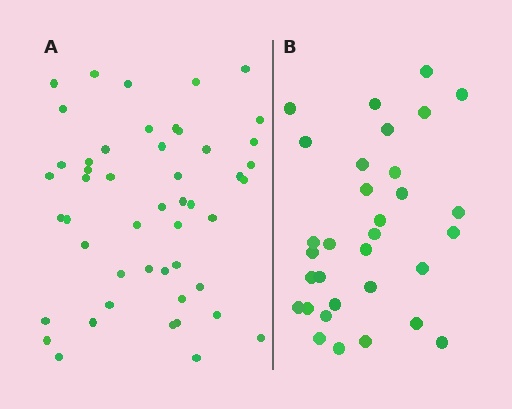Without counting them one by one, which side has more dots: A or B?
Region A (the left region) has more dots.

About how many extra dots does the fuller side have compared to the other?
Region A has approximately 15 more dots than region B.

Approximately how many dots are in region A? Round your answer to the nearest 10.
About 50 dots. (The exact count is 49, which rounds to 50.)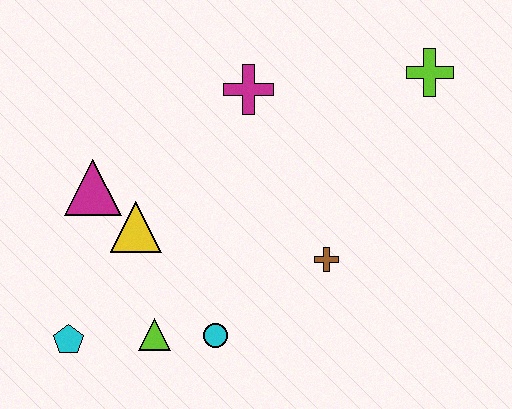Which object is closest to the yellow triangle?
The magenta triangle is closest to the yellow triangle.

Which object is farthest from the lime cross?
The cyan pentagon is farthest from the lime cross.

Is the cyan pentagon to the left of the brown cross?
Yes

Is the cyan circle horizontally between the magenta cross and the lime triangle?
Yes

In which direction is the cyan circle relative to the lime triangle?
The cyan circle is to the right of the lime triangle.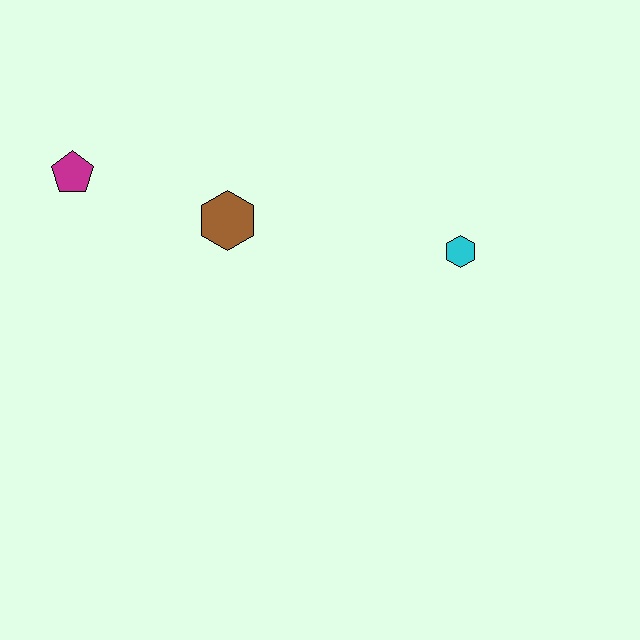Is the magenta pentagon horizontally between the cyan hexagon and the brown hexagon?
No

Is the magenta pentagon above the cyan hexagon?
Yes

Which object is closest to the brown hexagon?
The magenta pentagon is closest to the brown hexagon.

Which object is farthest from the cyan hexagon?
The magenta pentagon is farthest from the cyan hexagon.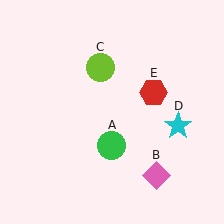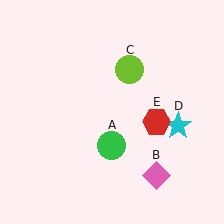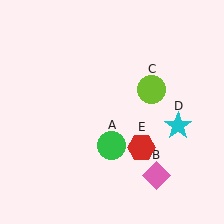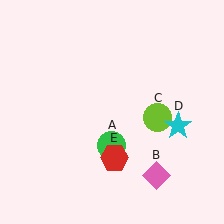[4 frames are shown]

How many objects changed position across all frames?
2 objects changed position: lime circle (object C), red hexagon (object E).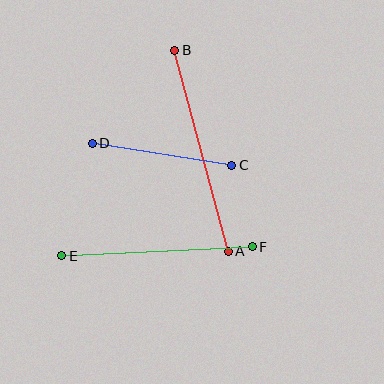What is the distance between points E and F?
The distance is approximately 190 pixels.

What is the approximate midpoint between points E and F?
The midpoint is at approximately (157, 251) pixels.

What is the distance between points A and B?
The distance is approximately 208 pixels.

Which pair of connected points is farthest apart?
Points A and B are farthest apart.